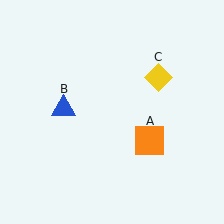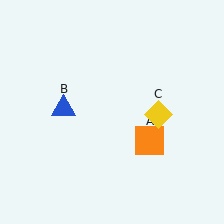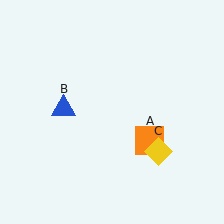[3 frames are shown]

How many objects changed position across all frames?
1 object changed position: yellow diamond (object C).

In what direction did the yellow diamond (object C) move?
The yellow diamond (object C) moved down.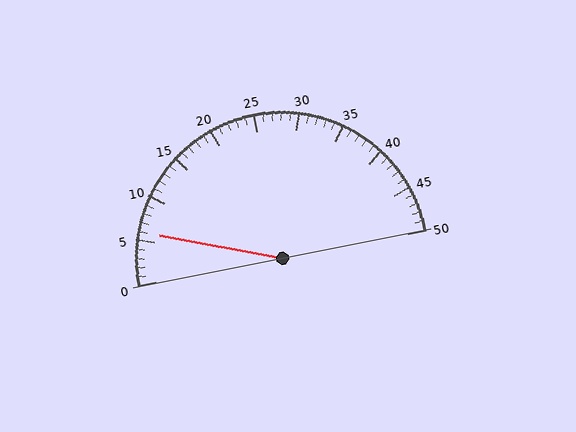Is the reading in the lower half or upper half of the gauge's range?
The reading is in the lower half of the range (0 to 50).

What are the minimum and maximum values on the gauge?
The gauge ranges from 0 to 50.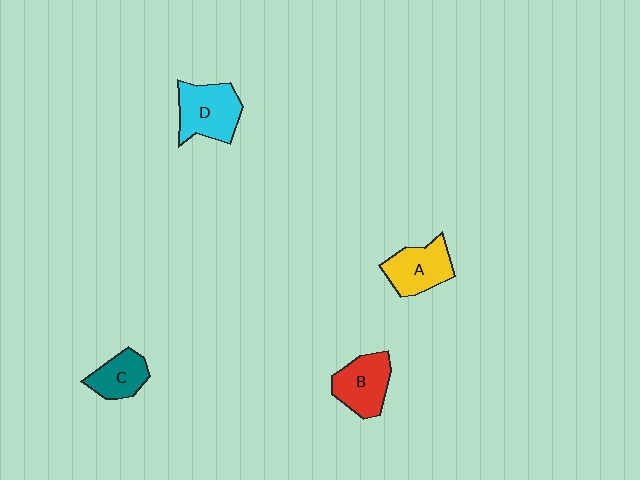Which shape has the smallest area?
Shape C (teal).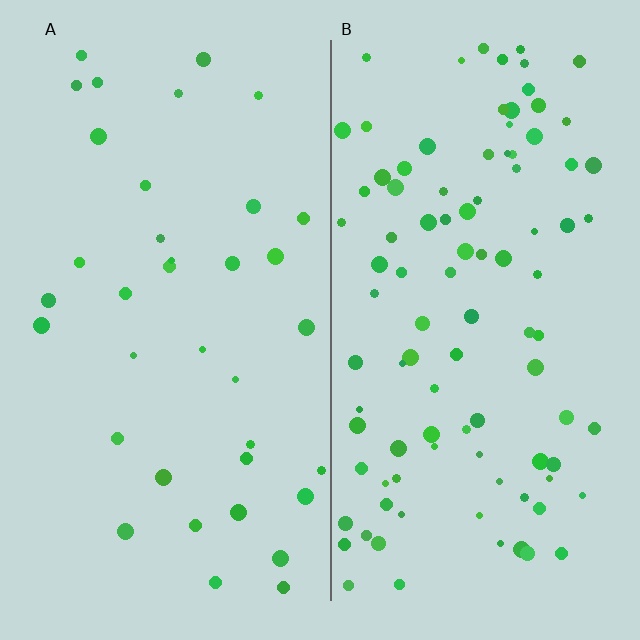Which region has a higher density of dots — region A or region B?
B (the right).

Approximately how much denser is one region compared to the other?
Approximately 2.7× — region B over region A.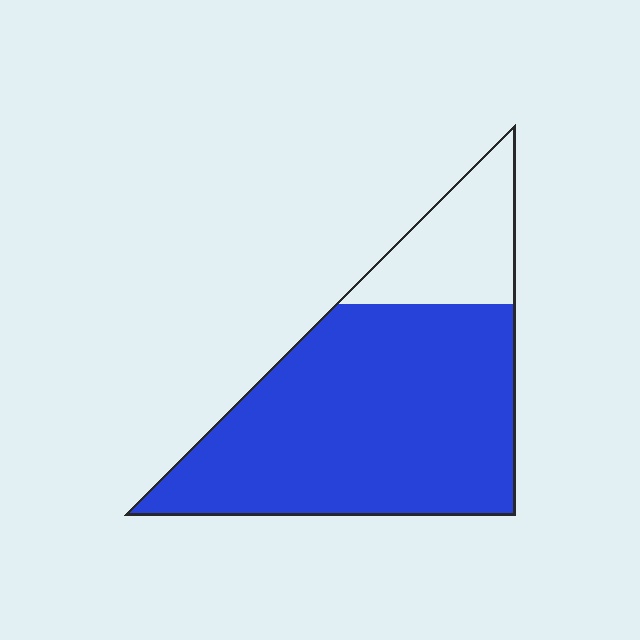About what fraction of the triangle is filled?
About four fifths (4/5).